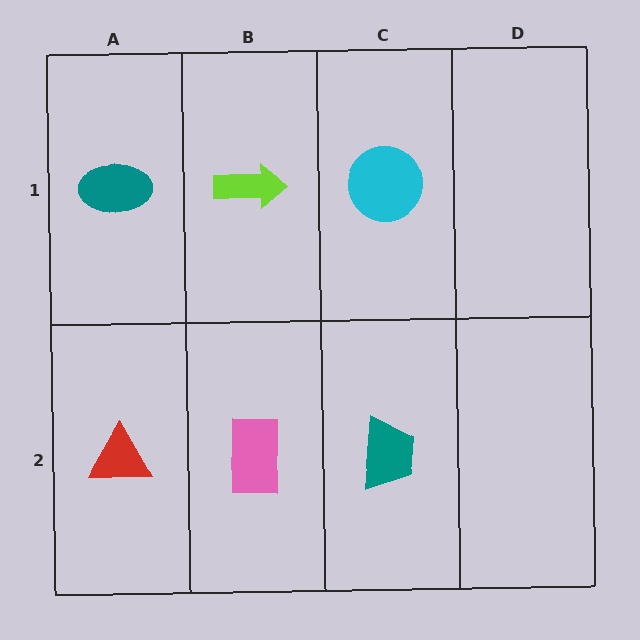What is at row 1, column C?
A cyan circle.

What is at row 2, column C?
A teal trapezoid.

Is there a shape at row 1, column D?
No, that cell is empty.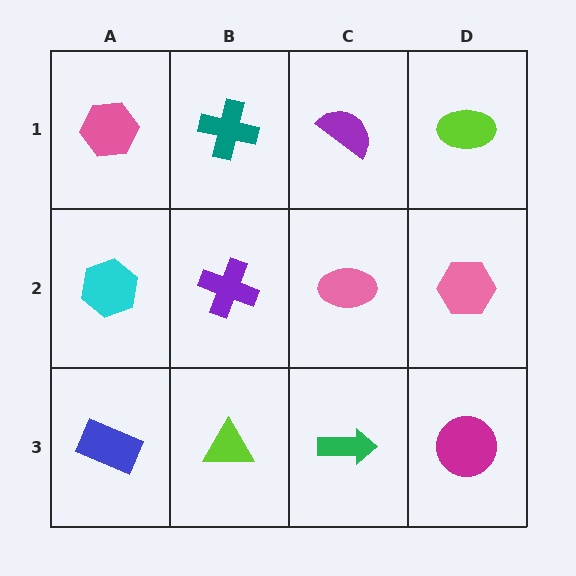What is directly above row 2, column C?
A purple semicircle.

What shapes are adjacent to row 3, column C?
A pink ellipse (row 2, column C), a lime triangle (row 3, column B), a magenta circle (row 3, column D).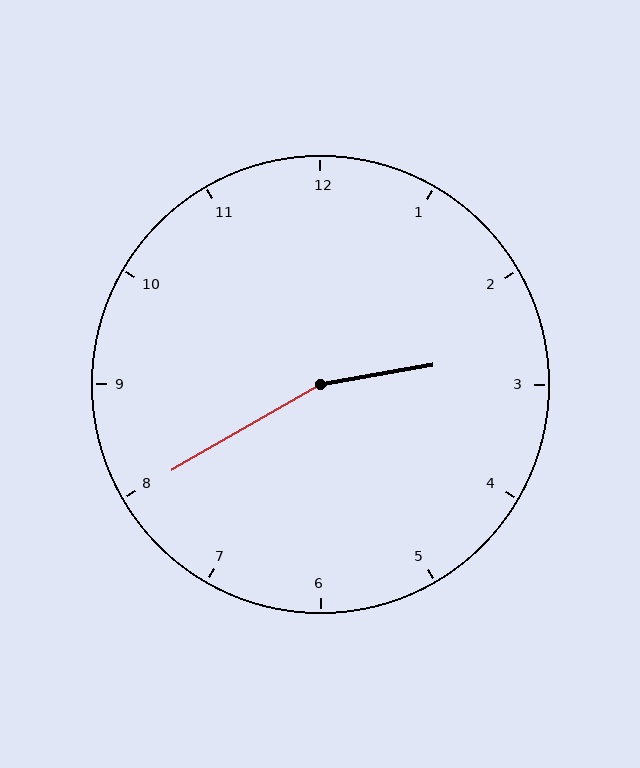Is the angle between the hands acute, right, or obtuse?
It is obtuse.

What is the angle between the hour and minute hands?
Approximately 160 degrees.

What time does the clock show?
2:40.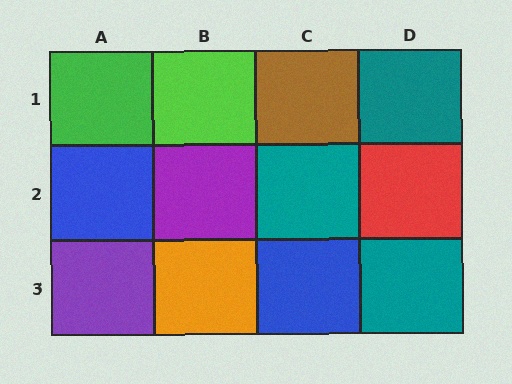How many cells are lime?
1 cell is lime.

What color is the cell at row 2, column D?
Red.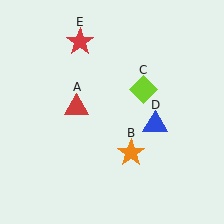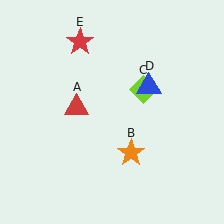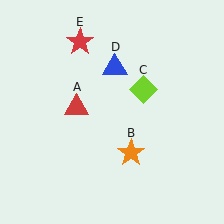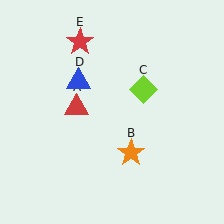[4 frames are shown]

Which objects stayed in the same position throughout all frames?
Red triangle (object A) and orange star (object B) and lime diamond (object C) and red star (object E) remained stationary.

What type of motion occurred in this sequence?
The blue triangle (object D) rotated counterclockwise around the center of the scene.